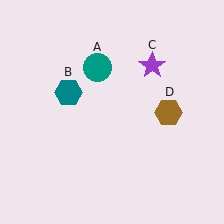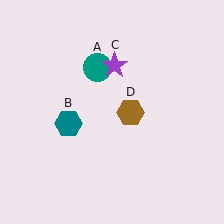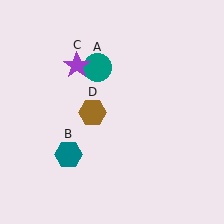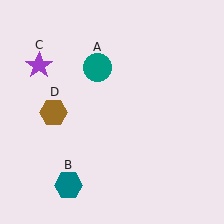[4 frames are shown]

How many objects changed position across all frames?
3 objects changed position: teal hexagon (object B), purple star (object C), brown hexagon (object D).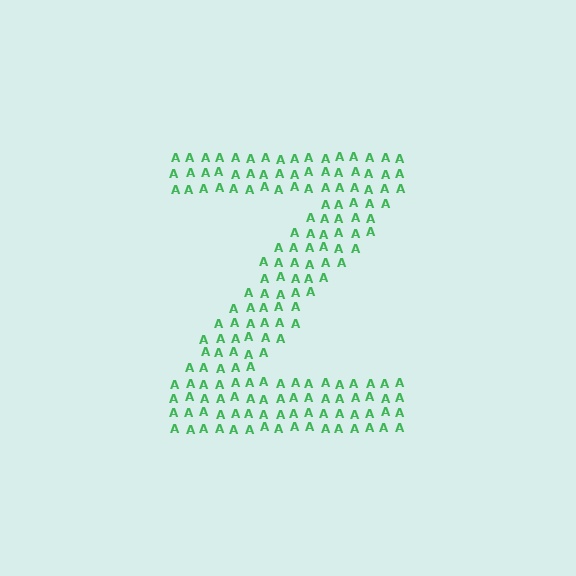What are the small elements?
The small elements are letter A's.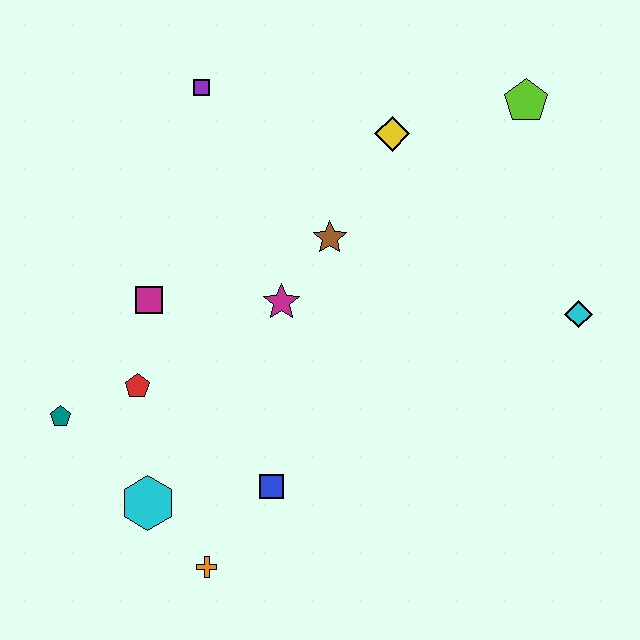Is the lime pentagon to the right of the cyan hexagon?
Yes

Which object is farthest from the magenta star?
The lime pentagon is farthest from the magenta star.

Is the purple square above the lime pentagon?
Yes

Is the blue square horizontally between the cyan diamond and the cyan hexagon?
Yes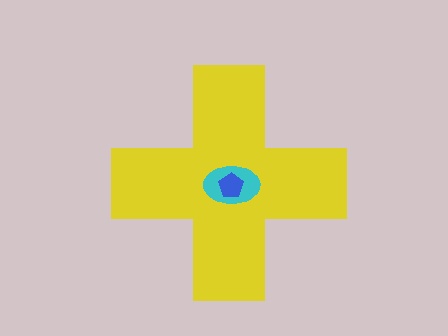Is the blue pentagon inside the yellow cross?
Yes.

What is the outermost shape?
The yellow cross.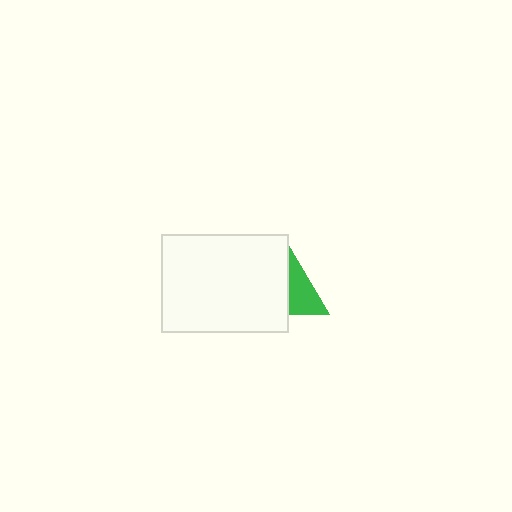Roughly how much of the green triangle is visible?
A small part of it is visible (roughly 40%).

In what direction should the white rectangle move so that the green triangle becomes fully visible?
The white rectangle should move left. That is the shortest direction to clear the overlap and leave the green triangle fully visible.